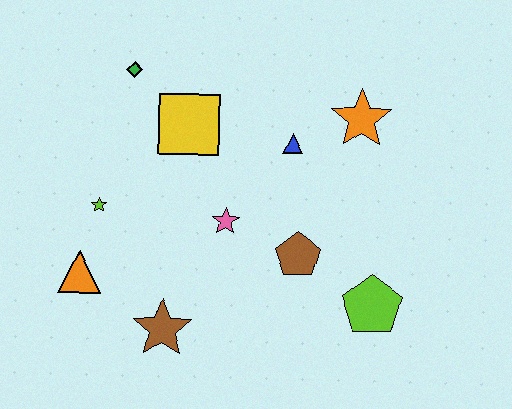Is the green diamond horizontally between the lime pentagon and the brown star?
No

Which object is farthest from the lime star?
The lime pentagon is farthest from the lime star.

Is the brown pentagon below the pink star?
Yes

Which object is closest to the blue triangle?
The orange star is closest to the blue triangle.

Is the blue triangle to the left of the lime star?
No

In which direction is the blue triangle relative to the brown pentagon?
The blue triangle is above the brown pentagon.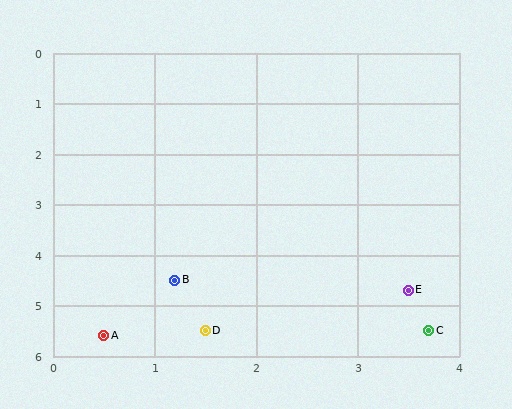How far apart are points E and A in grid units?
Points E and A are about 3.1 grid units apart.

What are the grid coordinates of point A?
Point A is at approximately (0.5, 5.6).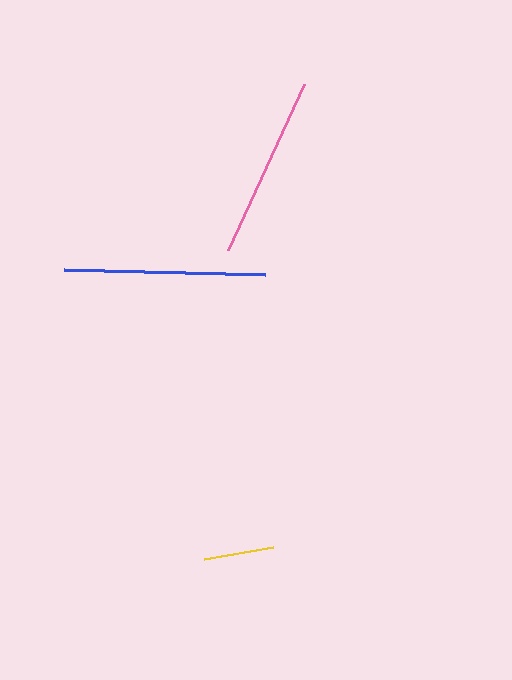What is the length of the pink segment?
The pink segment is approximately 182 pixels long.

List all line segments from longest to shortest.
From longest to shortest: blue, pink, yellow.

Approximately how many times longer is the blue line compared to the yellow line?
The blue line is approximately 2.9 times the length of the yellow line.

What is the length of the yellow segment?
The yellow segment is approximately 69 pixels long.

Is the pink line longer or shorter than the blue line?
The blue line is longer than the pink line.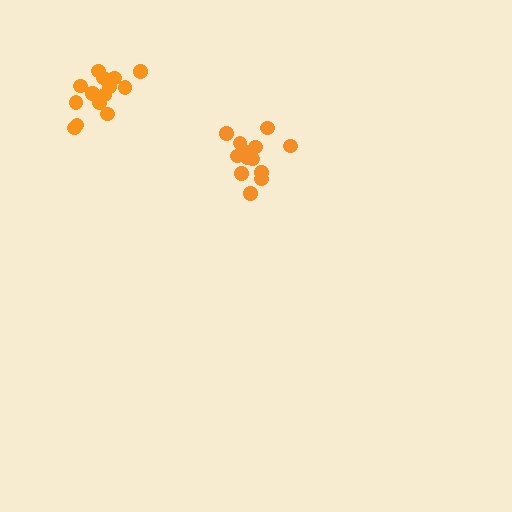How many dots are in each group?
Group 1: 14 dots, Group 2: 13 dots (27 total).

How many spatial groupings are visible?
There are 2 spatial groupings.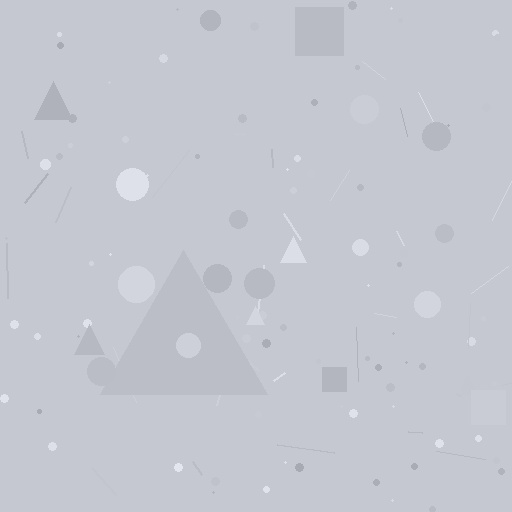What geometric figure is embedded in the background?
A triangle is embedded in the background.